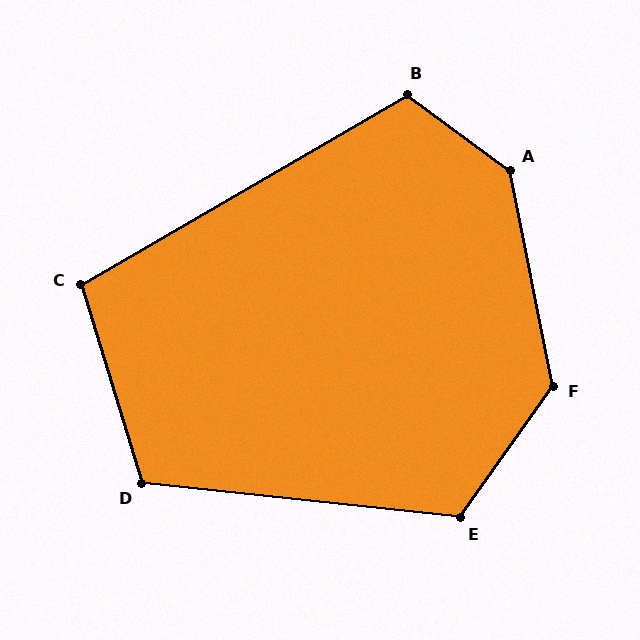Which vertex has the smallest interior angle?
C, at approximately 103 degrees.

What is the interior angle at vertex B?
Approximately 113 degrees (obtuse).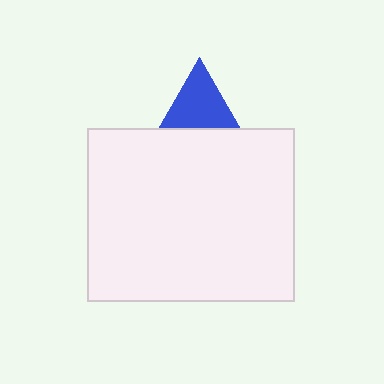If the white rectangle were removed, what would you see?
You would see the complete blue triangle.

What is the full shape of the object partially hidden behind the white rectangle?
The partially hidden object is a blue triangle.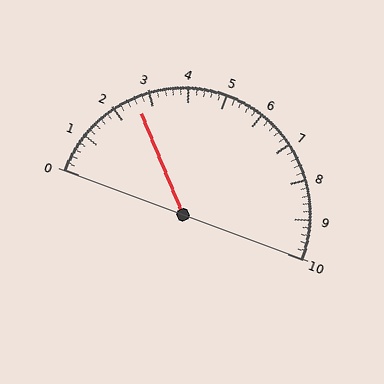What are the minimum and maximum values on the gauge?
The gauge ranges from 0 to 10.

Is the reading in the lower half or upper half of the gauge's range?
The reading is in the lower half of the range (0 to 10).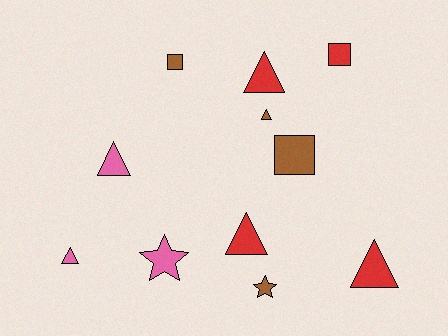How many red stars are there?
There are no red stars.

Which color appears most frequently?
Red, with 4 objects.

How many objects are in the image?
There are 11 objects.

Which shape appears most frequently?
Triangle, with 6 objects.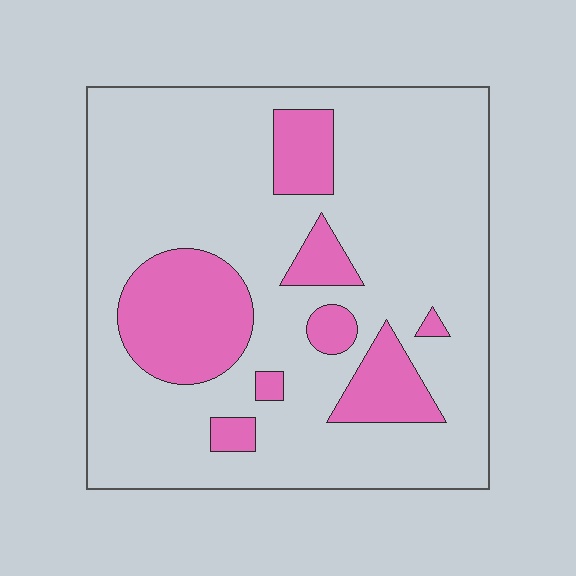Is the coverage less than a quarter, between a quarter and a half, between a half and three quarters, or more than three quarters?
Less than a quarter.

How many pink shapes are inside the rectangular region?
8.